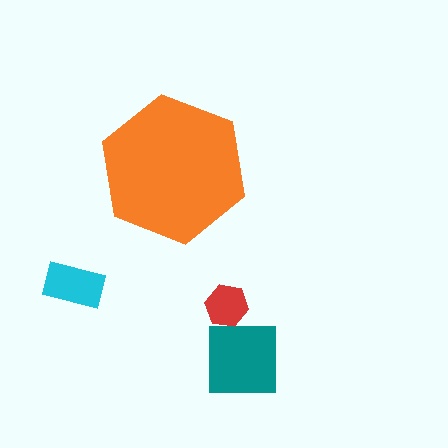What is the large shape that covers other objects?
An orange hexagon.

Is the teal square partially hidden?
No, the teal square is fully visible.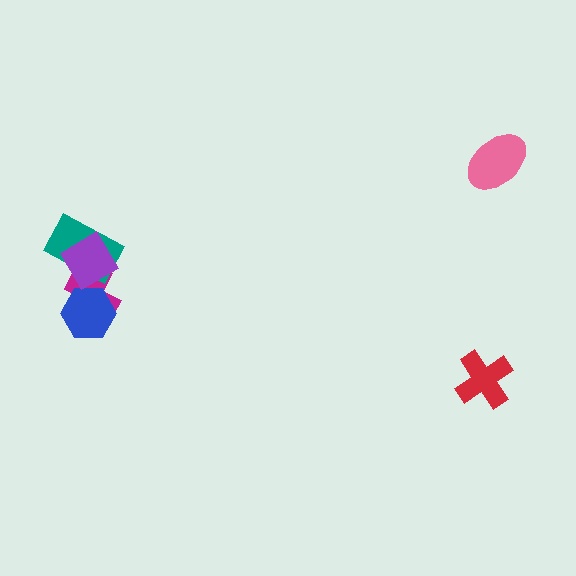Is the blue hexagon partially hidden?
Yes, it is partially covered by another shape.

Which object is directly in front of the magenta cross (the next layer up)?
The blue hexagon is directly in front of the magenta cross.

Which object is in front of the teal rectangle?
The purple diamond is in front of the teal rectangle.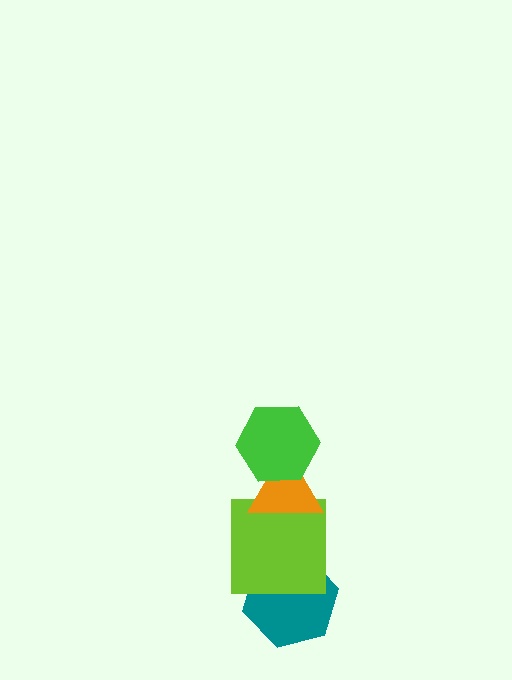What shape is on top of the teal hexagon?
The lime square is on top of the teal hexagon.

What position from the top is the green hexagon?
The green hexagon is 1st from the top.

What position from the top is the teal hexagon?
The teal hexagon is 4th from the top.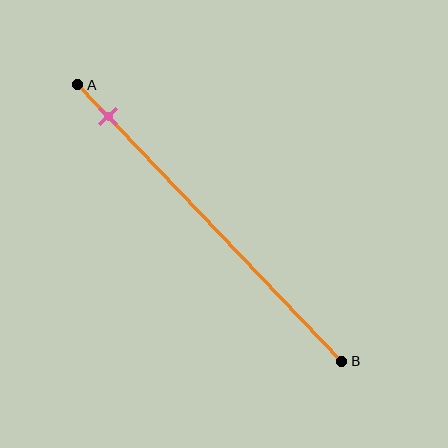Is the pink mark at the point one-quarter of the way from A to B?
No, the mark is at about 10% from A, not at the 25% one-quarter point.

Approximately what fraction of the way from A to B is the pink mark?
The pink mark is approximately 10% of the way from A to B.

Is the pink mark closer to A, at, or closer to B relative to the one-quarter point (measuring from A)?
The pink mark is closer to point A than the one-quarter point of segment AB.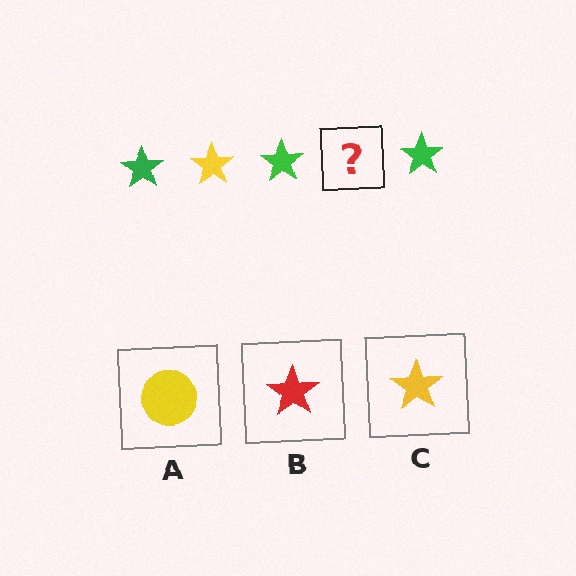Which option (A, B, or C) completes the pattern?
C.